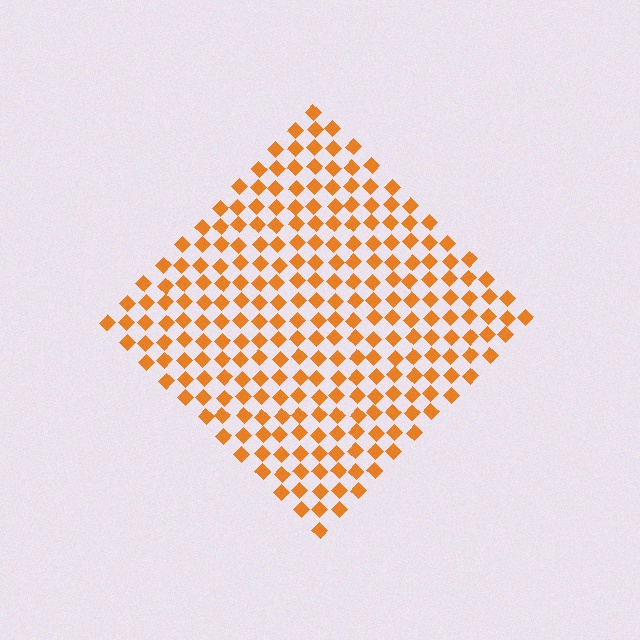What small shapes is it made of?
It is made of small diamonds.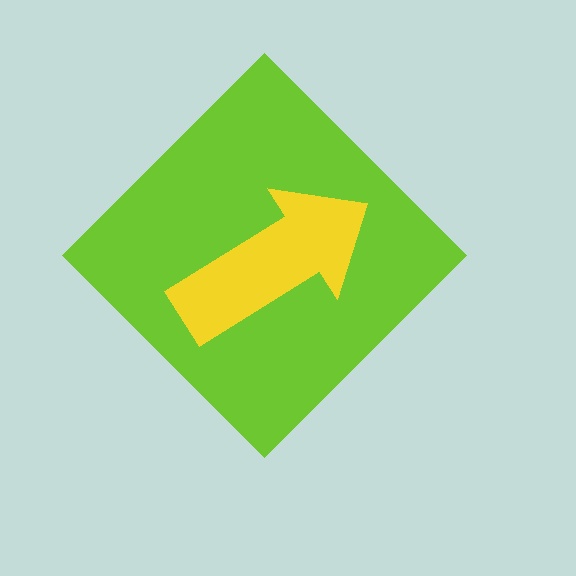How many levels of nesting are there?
2.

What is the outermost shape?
The lime diamond.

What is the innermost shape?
The yellow arrow.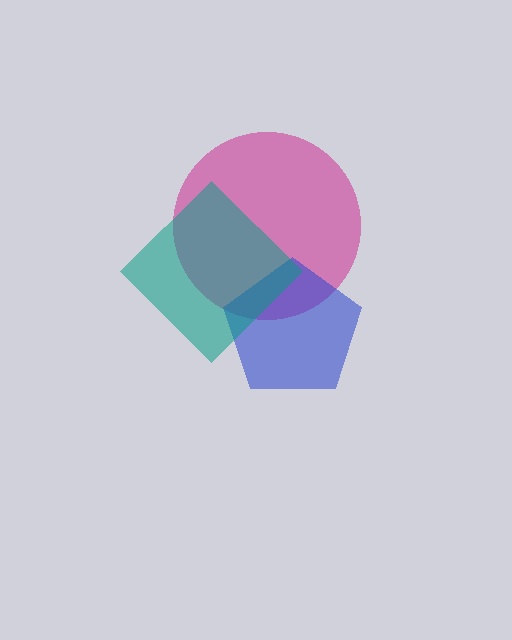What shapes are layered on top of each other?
The layered shapes are: a magenta circle, a blue pentagon, a teal diamond.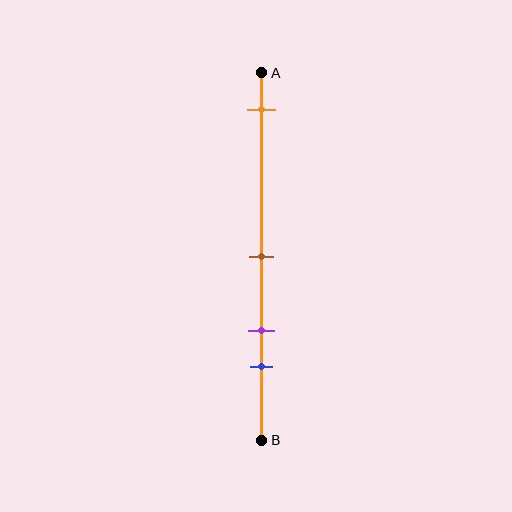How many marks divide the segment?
There are 4 marks dividing the segment.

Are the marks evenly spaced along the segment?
No, the marks are not evenly spaced.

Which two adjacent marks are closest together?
The purple and blue marks are the closest adjacent pair.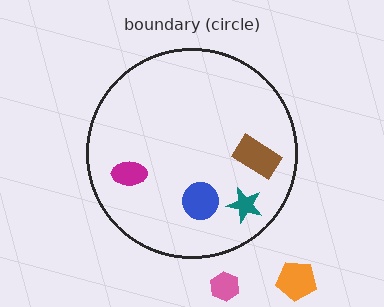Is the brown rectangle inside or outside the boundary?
Inside.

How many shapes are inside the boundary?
4 inside, 2 outside.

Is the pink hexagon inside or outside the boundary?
Outside.